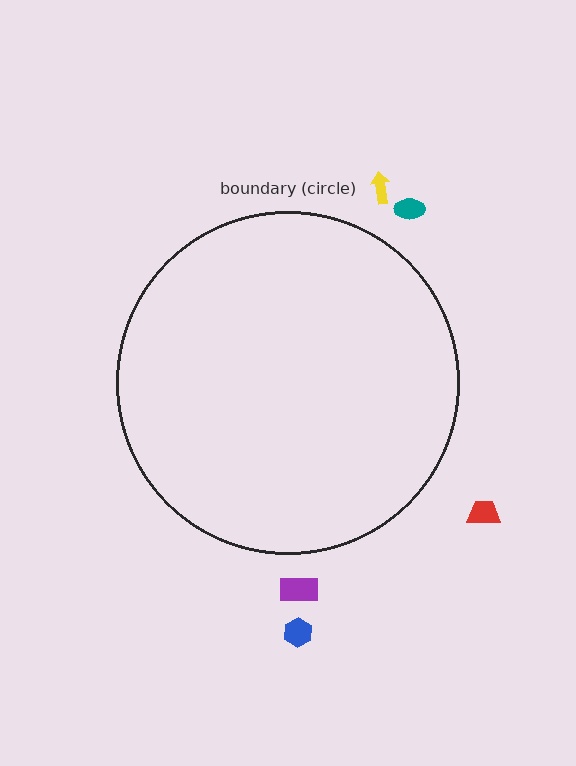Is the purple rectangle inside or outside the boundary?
Outside.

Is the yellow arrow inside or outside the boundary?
Outside.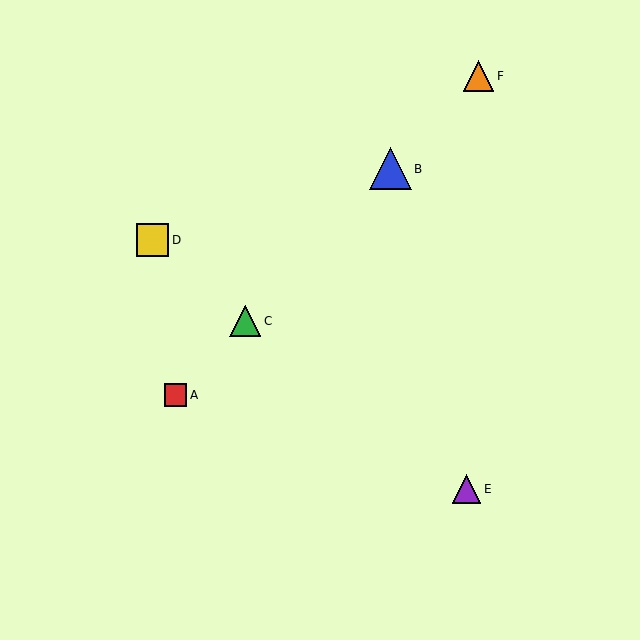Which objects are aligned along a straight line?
Objects A, B, C, F are aligned along a straight line.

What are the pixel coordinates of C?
Object C is at (245, 321).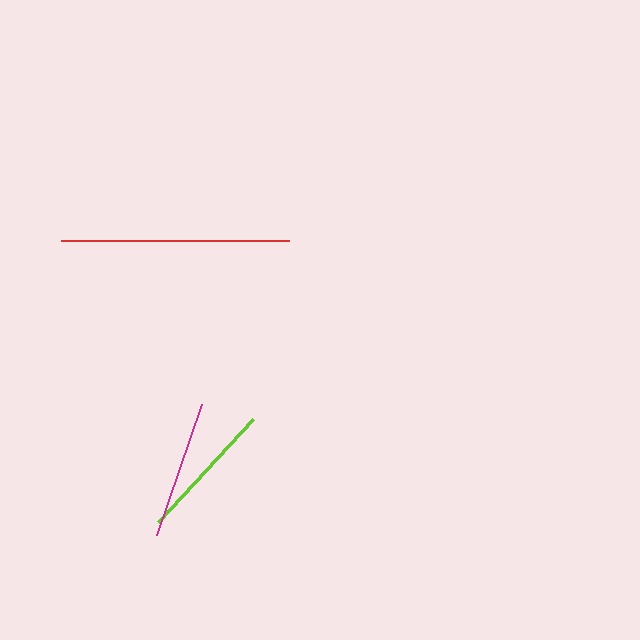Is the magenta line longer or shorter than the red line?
The red line is longer than the magenta line.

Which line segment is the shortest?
The magenta line is the shortest at approximately 138 pixels.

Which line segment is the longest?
The red line is the longest at approximately 228 pixels.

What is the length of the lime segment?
The lime segment is approximately 140 pixels long.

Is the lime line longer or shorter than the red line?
The red line is longer than the lime line.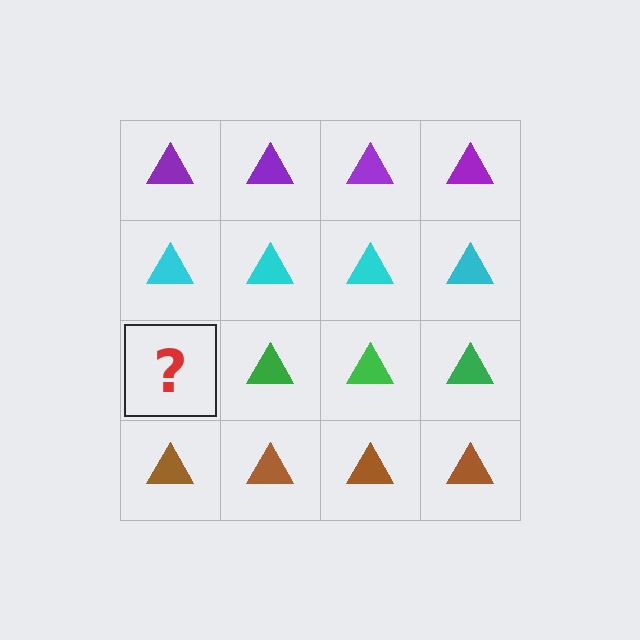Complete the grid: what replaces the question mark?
The question mark should be replaced with a green triangle.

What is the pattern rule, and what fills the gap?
The rule is that each row has a consistent color. The gap should be filled with a green triangle.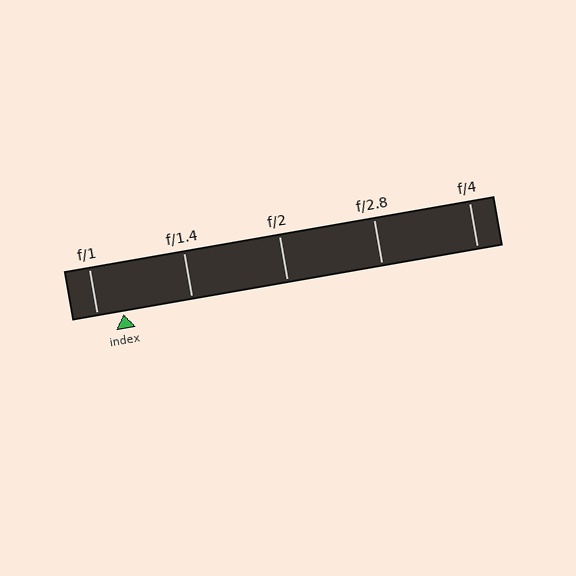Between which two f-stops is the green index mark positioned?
The index mark is between f/1 and f/1.4.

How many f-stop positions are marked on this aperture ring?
There are 5 f-stop positions marked.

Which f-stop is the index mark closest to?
The index mark is closest to f/1.